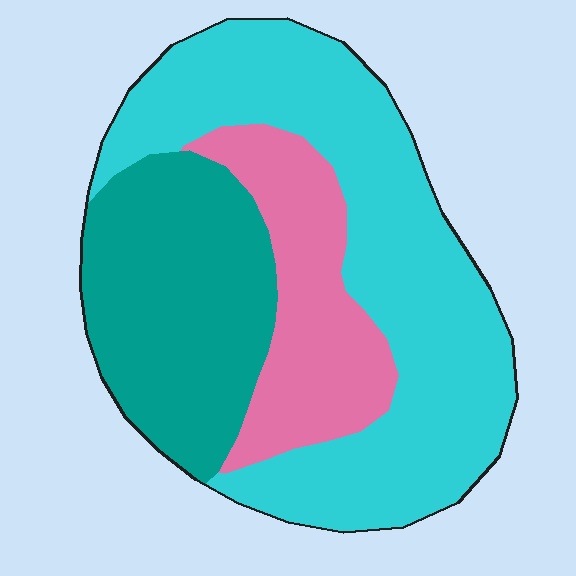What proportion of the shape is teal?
Teal takes up between a sixth and a third of the shape.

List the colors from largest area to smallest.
From largest to smallest: cyan, teal, pink.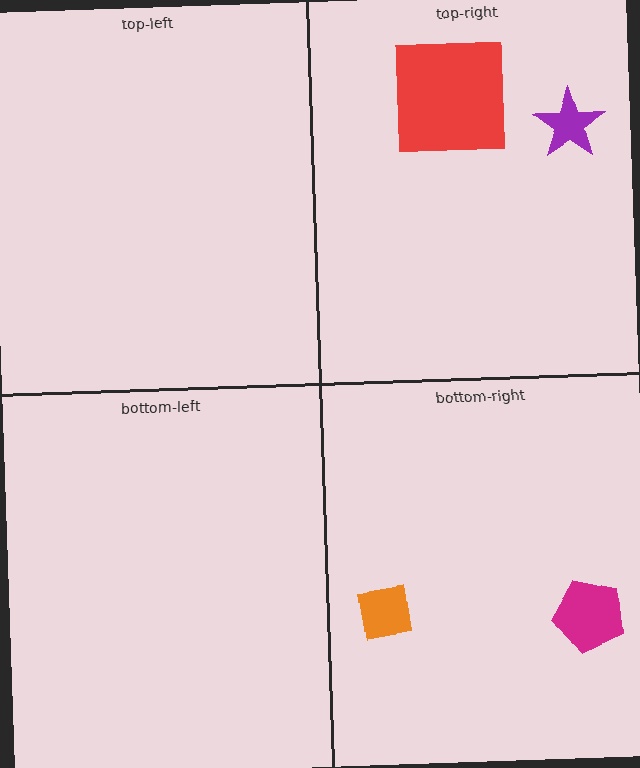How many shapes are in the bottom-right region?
2.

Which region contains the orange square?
The bottom-right region.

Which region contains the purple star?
The top-right region.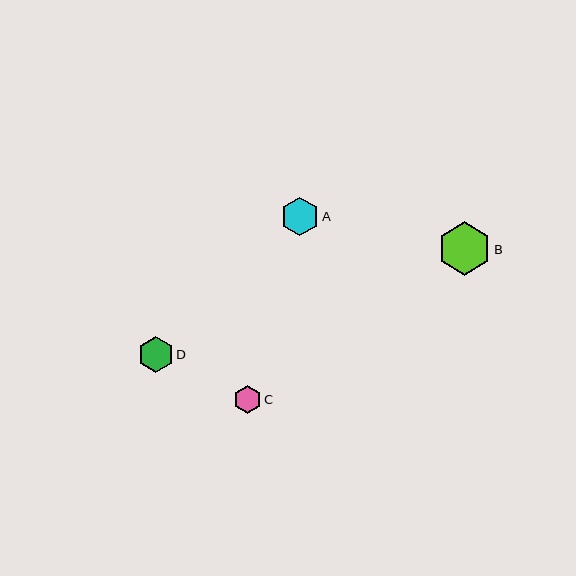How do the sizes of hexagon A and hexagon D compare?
Hexagon A and hexagon D are approximately the same size.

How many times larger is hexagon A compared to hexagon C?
Hexagon A is approximately 1.4 times the size of hexagon C.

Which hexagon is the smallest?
Hexagon C is the smallest with a size of approximately 28 pixels.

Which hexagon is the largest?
Hexagon B is the largest with a size of approximately 54 pixels.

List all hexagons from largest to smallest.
From largest to smallest: B, A, D, C.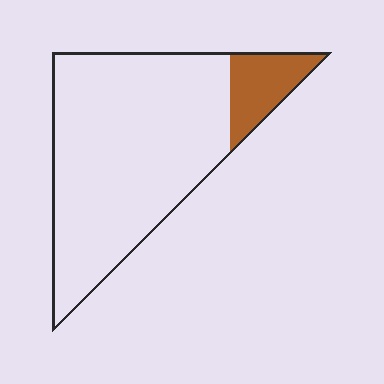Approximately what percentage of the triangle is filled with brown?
Approximately 15%.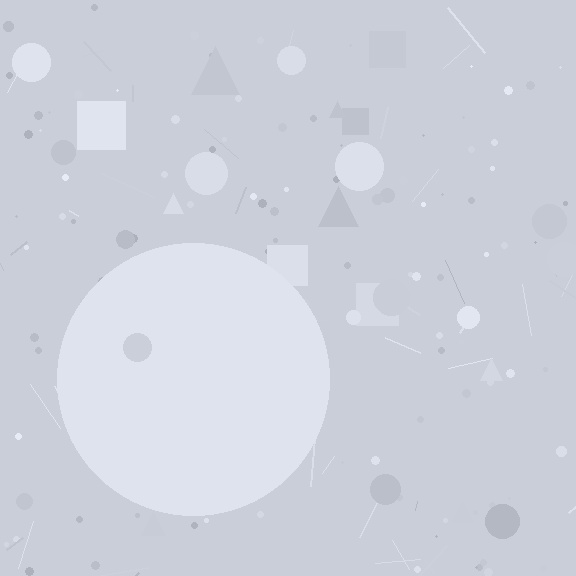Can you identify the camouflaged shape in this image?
The camouflaged shape is a circle.